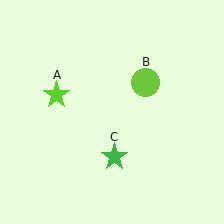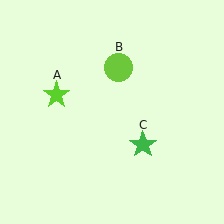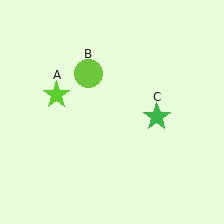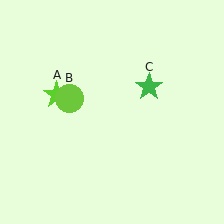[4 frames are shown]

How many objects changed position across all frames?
2 objects changed position: lime circle (object B), green star (object C).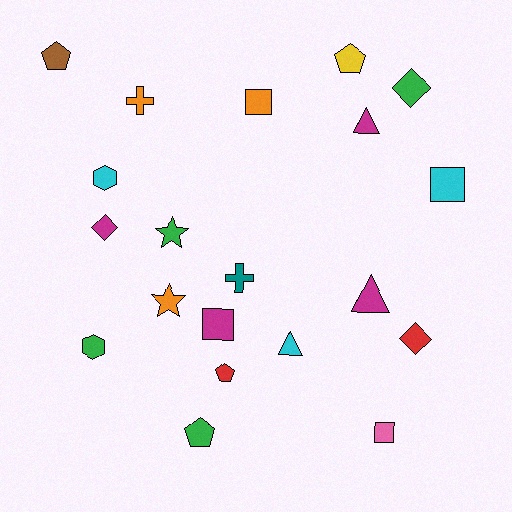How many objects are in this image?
There are 20 objects.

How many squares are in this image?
There are 4 squares.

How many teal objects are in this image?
There is 1 teal object.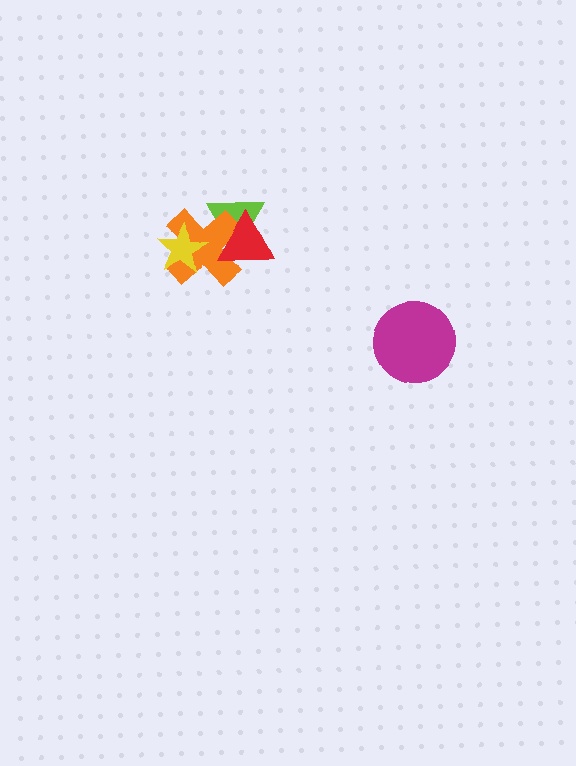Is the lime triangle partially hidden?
Yes, it is partially covered by another shape.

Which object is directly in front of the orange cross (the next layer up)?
The yellow star is directly in front of the orange cross.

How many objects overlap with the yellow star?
1 object overlaps with the yellow star.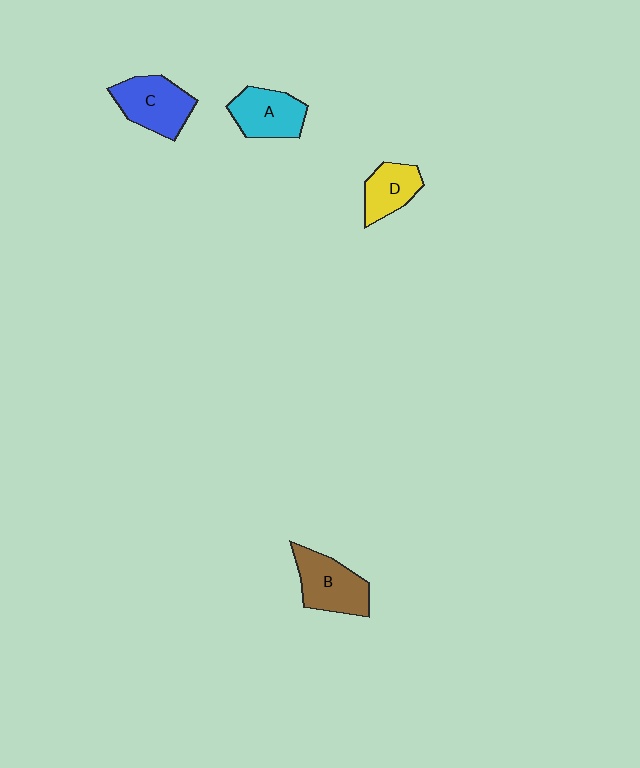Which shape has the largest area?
Shape C (blue).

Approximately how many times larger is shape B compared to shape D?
Approximately 1.4 times.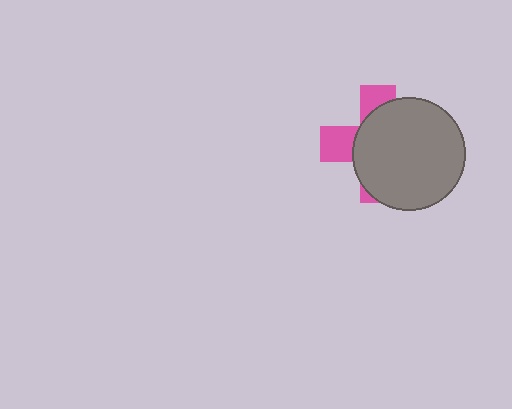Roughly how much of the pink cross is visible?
A small part of it is visible (roughly 31%).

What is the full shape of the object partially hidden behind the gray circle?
The partially hidden object is a pink cross.